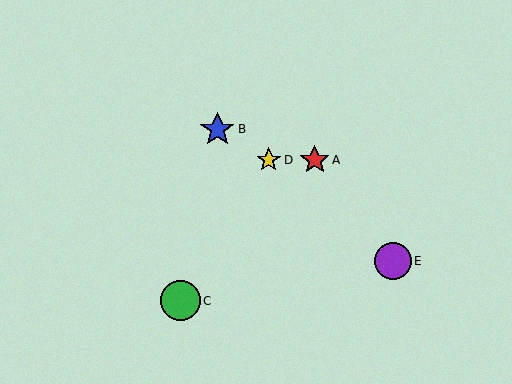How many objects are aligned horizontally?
2 objects (A, D) are aligned horizontally.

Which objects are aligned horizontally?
Objects A, D are aligned horizontally.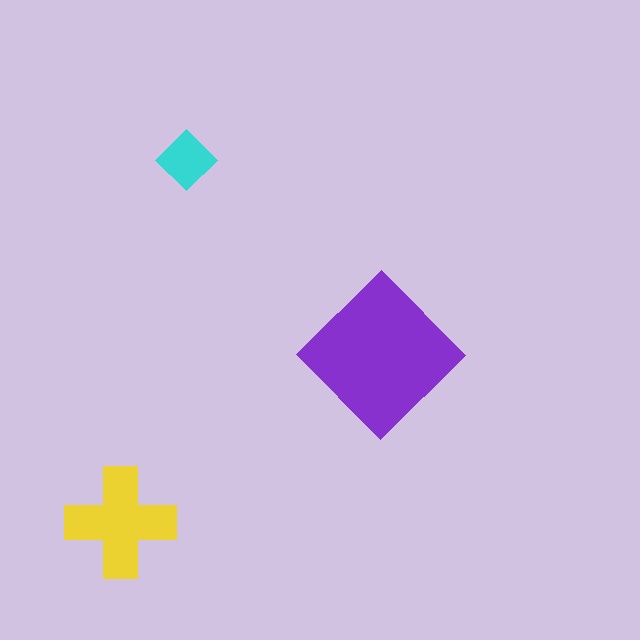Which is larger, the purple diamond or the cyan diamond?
The purple diamond.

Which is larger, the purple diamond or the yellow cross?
The purple diamond.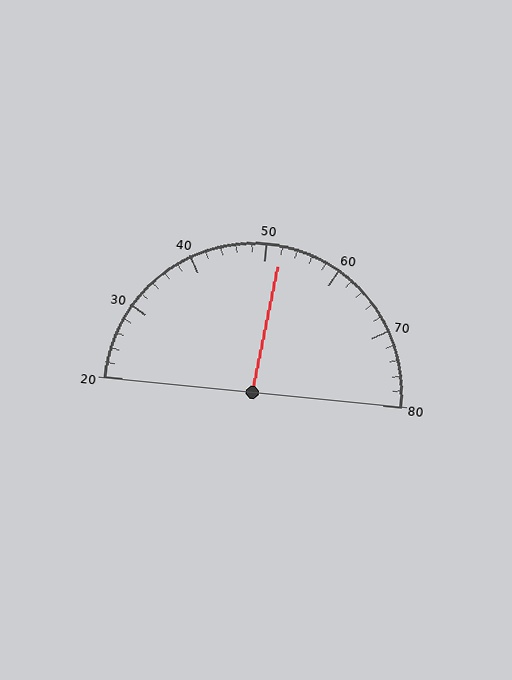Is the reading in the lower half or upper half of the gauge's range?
The reading is in the upper half of the range (20 to 80).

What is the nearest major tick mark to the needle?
The nearest major tick mark is 50.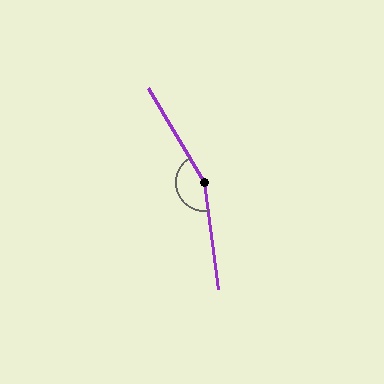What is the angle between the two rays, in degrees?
Approximately 157 degrees.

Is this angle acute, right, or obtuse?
It is obtuse.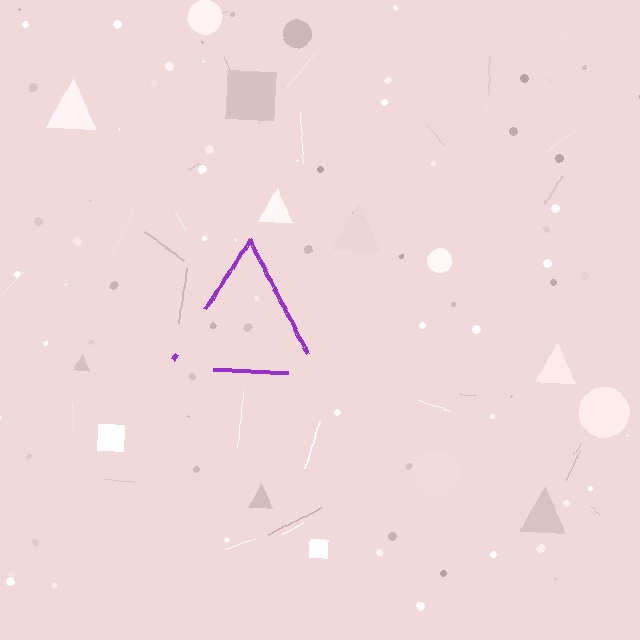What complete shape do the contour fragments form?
The contour fragments form a triangle.